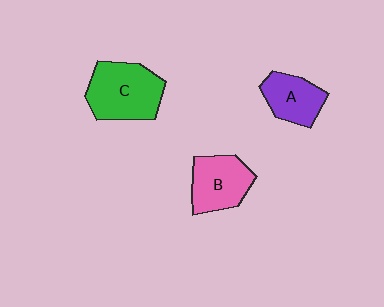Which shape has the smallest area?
Shape A (purple).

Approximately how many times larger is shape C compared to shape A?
Approximately 1.6 times.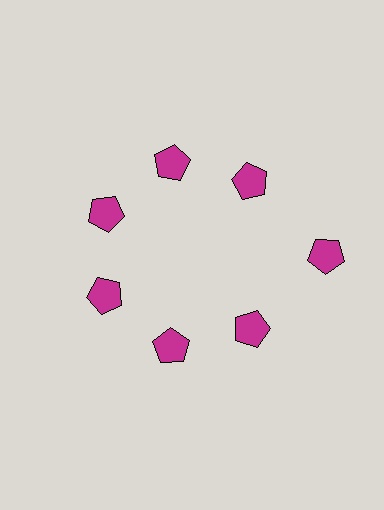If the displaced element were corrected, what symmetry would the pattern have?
It would have 7-fold rotational symmetry — the pattern would map onto itself every 51 degrees.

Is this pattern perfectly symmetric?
No. The 7 magenta pentagons are arranged in a ring, but one element near the 3 o'clock position is pushed outward from the center, breaking the 7-fold rotational symmetry.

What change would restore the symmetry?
The symmetry would be restored by moving it inward, back onto the ring so that all 7 pentagons sit at equal angles and equal distance from the center.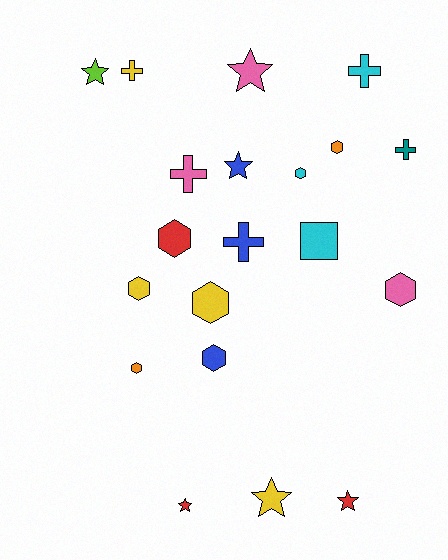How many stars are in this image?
There are 6 stars.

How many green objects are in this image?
There are no green objects.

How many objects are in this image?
There are 20 objects.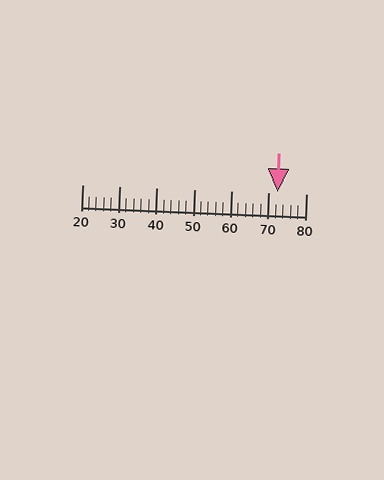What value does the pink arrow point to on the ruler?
The pink arrow points to approximately 72.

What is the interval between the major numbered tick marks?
The major tick marks are spaced 10 units apart.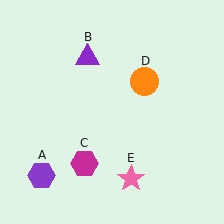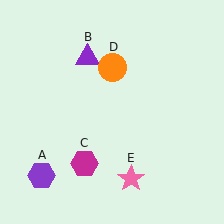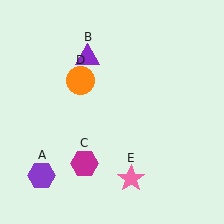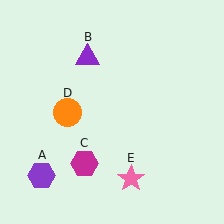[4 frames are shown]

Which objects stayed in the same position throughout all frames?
Purple hexagon (object A) and purple triangle (object B) and magenta hexagon (object C) and pink star (object E) remained stationary.